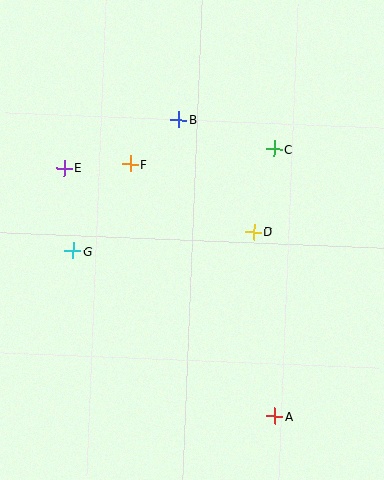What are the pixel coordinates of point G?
Point G is at (73, 251).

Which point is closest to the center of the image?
Point D at (254, 232) is closest to the center.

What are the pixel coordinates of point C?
Point C is at (274, 149).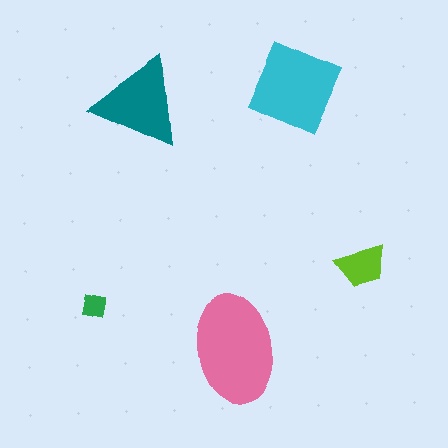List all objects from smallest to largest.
The green square, the lime trapezoid, the teal triangle, the cyan square, the pink ellipse.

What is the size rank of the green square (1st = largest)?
5th.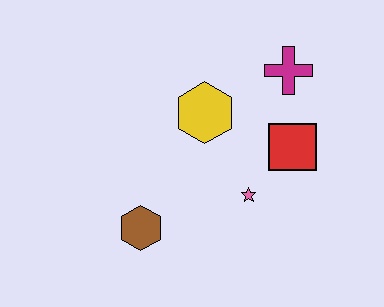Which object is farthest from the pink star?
The magenta cross is farthest from the pink star.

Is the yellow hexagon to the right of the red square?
No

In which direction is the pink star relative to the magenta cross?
The pink star is below the magenta cross.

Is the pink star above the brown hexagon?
Yes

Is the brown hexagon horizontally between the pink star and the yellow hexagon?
No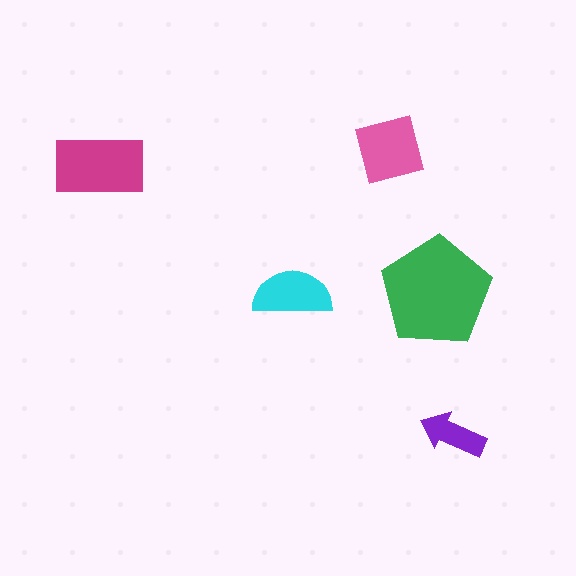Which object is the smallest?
The purple arrow.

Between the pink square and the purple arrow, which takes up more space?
The pink square.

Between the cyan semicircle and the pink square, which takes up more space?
The pink square.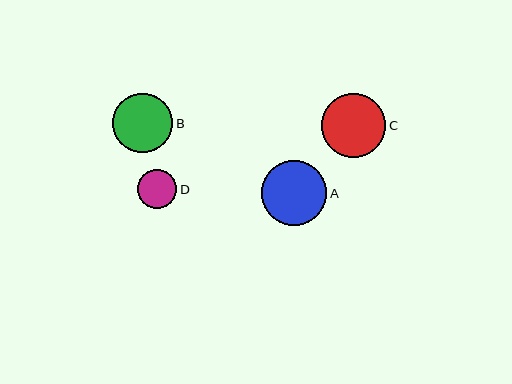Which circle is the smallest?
Circle D is the smallest with a size of approximately 39 pixels.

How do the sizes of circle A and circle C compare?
Circle A and circle C are approximately the same size.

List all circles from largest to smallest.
From largest to smallest: A, C, B, D.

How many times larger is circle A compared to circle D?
Circle A is approximately 1.7 times the size of circle D.